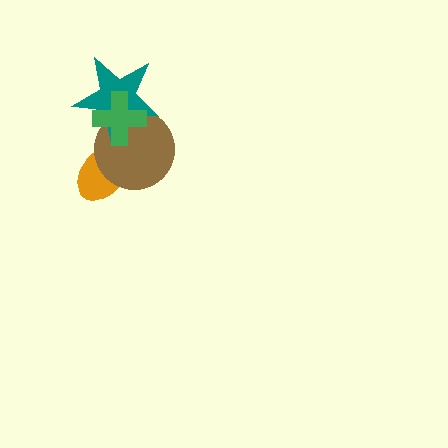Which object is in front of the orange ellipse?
The brown circle is in front of the orange ellipse.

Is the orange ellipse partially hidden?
Yes, it is partially covered by another shape.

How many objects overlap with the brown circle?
3 objects overlap with the brown circle.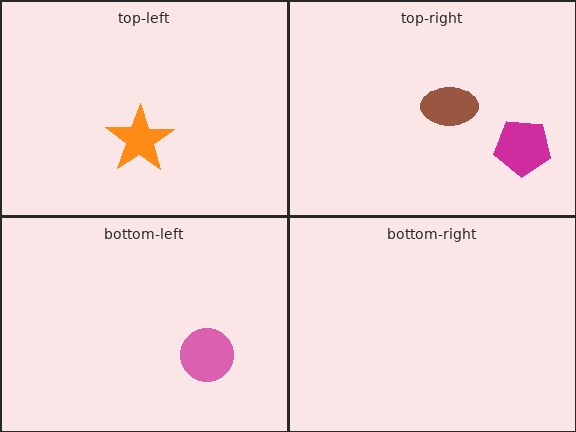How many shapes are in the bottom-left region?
1.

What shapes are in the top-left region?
The orange star.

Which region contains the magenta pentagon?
The top-right region.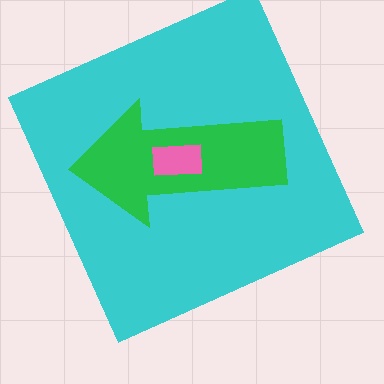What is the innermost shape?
The pink rectangle.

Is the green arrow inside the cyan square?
Yes.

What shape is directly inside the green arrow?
The pink rectangle.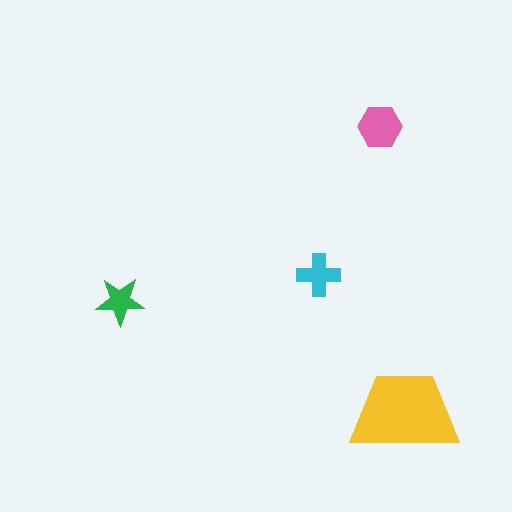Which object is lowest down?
The yellow trapezoid is bottommost.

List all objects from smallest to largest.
The green star, the cyan cross, the pink hexagon, the yellow trapezoid.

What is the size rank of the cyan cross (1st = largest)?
3rd.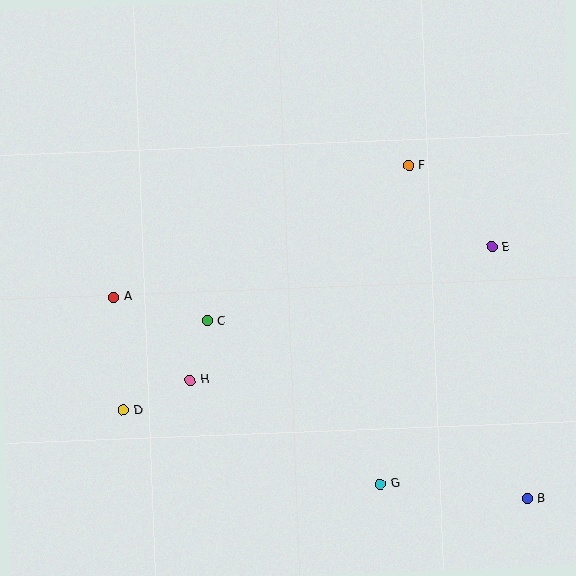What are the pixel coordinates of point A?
Point A is at (114, 297).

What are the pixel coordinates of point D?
Point D is at (124, 410).